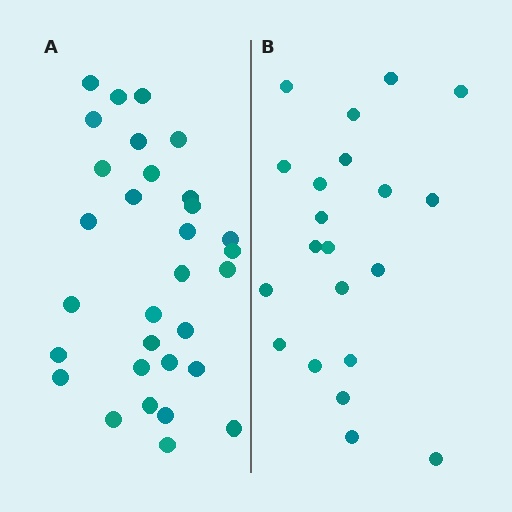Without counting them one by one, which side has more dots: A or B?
Region A (the left region) has more dots.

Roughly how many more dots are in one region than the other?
Region A has roughly 10 or so more dots than region B.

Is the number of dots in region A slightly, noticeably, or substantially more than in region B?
Region A has substantially more. The ratio is roughly 1.5 to 1.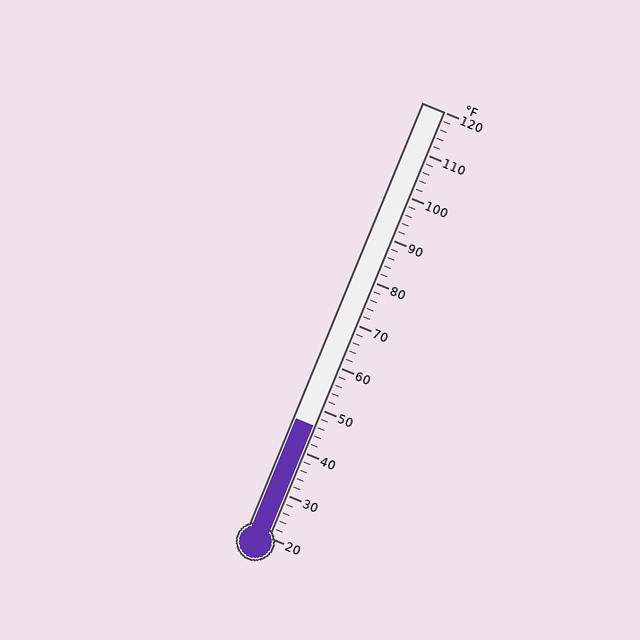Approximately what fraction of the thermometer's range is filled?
The thermometer is filled to approximately 25% of its range.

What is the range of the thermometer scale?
The thermometer scale ranges from 20°F to 120°F.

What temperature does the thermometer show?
The thermometer shows approximately 46°F.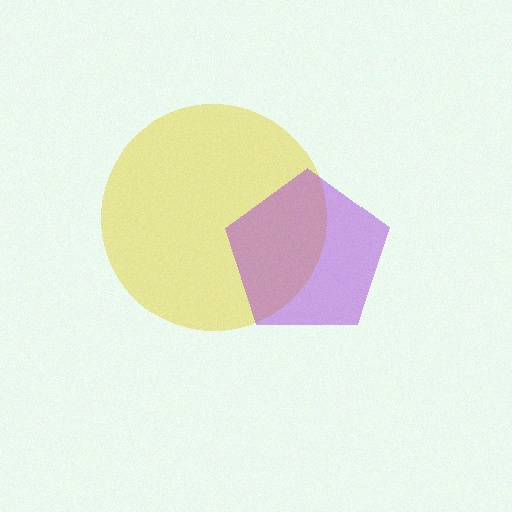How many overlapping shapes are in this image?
There are 2 overlapping shapes in the image.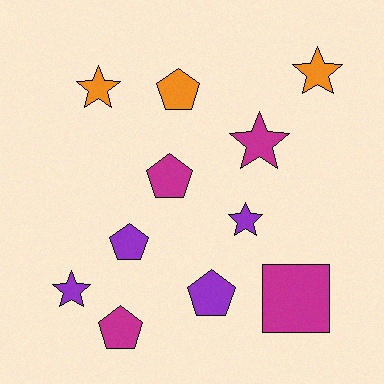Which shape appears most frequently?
Pentagon, with 5 objects.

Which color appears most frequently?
Purple, with 4 objects.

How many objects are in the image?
There are 11 objects.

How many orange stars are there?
There are 2 orange stars.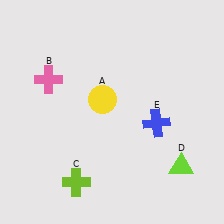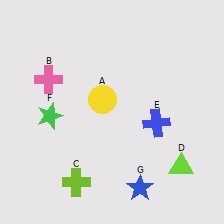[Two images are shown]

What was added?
A green star (F), a blue star (G) were added in Image 2.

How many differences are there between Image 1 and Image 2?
There are 2 differences between the two images.